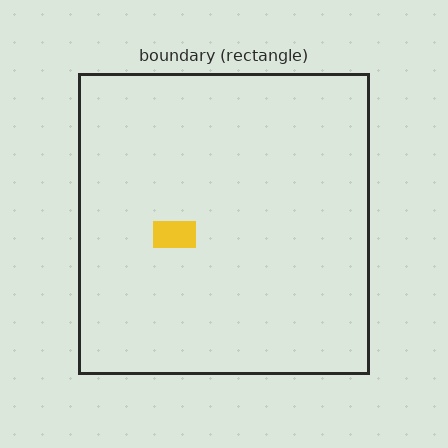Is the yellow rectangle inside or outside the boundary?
Inside.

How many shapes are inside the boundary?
1 inside, 0 outside.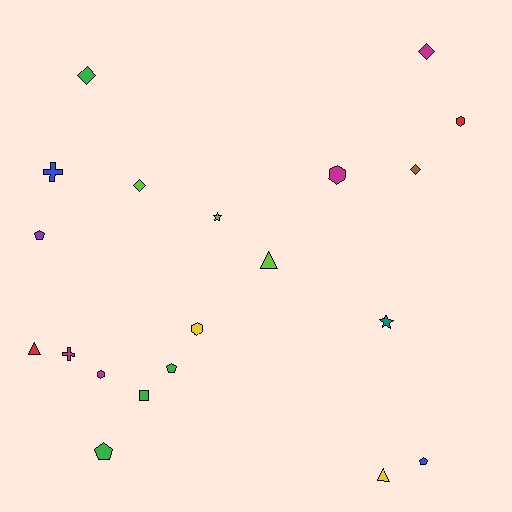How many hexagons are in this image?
There are 4 hexagons.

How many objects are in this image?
There are 20 objects.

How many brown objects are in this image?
There is 1 brown object.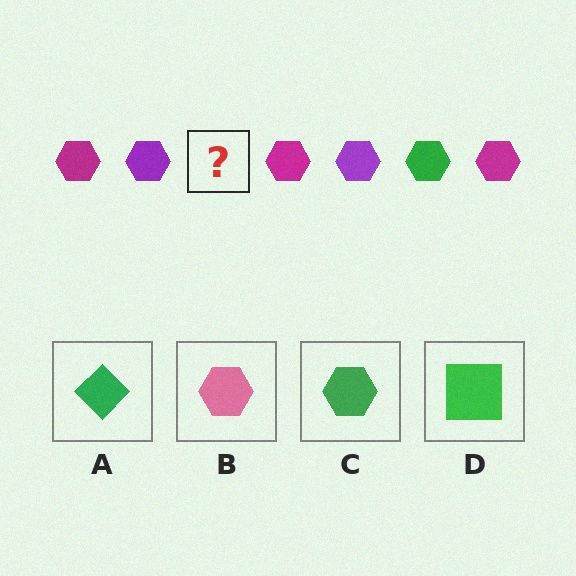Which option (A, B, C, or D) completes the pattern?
C.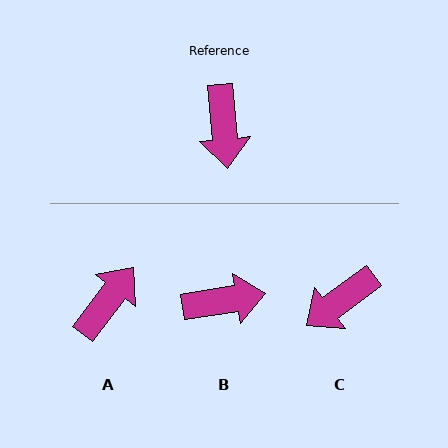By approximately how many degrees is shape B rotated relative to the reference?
Approximately 94 degrees counter-clockwise.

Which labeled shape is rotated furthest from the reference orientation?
A, about 137 degrees away.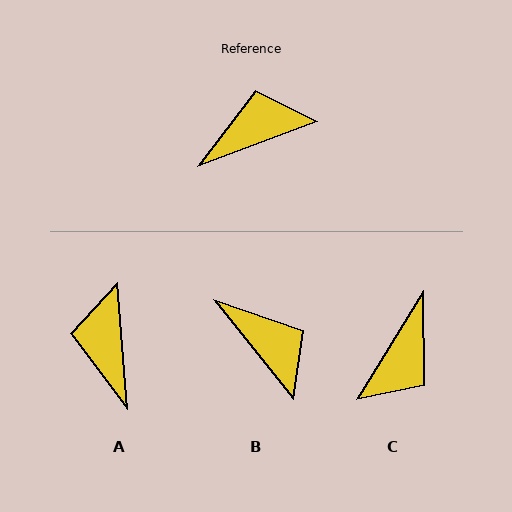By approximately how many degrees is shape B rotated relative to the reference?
Approximately 72 degrees clockwise.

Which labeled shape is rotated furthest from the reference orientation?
C, about 142 degrees away.